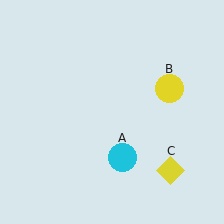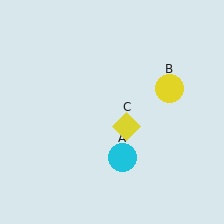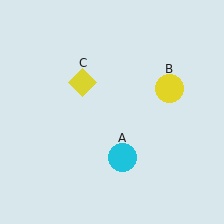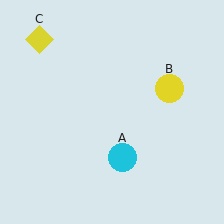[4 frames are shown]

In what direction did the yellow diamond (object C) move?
The yellow diamond (object C) moved up and to the left.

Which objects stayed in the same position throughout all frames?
Cyan circle (object A) and yellow circle (object B) remained stationary.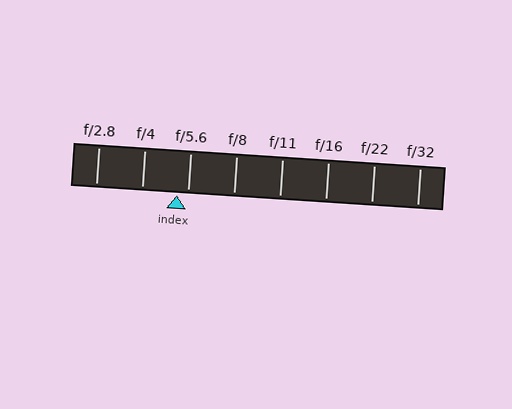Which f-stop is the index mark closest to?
The index mark is closest to f/5.6.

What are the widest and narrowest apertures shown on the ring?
The widest aperture shown is f/2.8 and the narrowest is f/32.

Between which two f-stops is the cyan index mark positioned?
The index mark is between f/4 and f/5.6.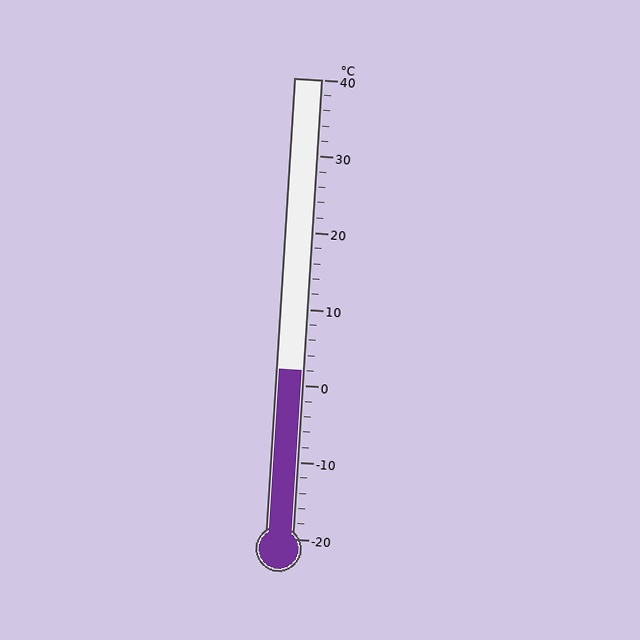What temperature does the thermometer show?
The thermometer shows approximately 2°C.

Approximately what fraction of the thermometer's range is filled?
The thermometer is filled to approximately 35% of its range.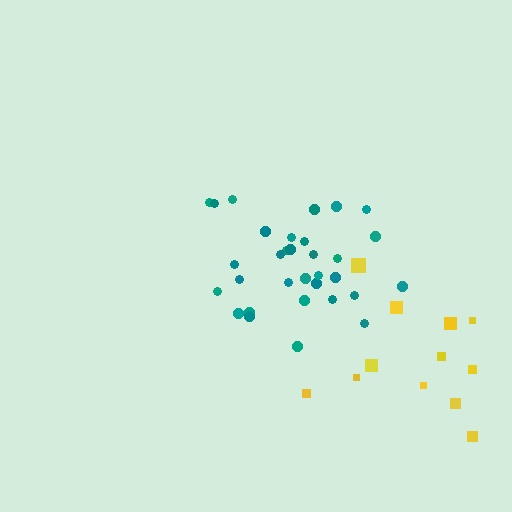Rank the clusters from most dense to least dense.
teal, yellow.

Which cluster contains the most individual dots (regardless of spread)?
Teal (32).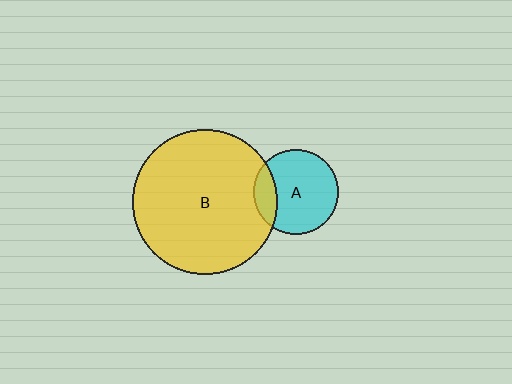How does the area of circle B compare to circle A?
Approximately 2.9 times.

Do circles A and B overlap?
Yes.